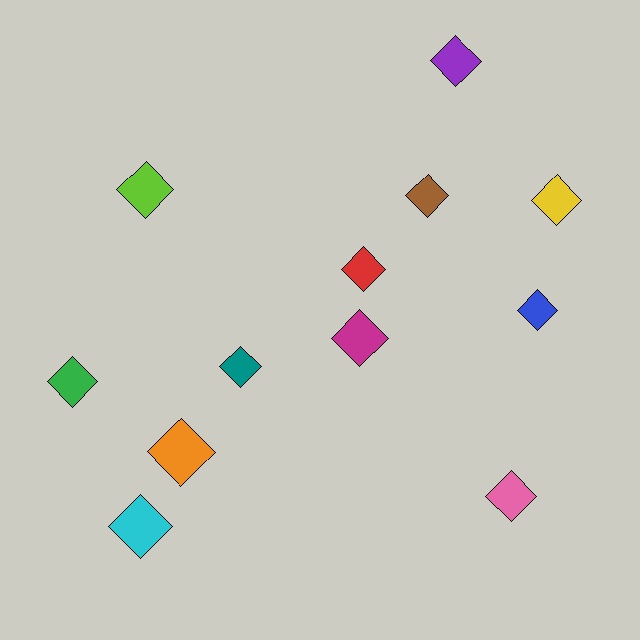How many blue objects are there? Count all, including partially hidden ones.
There is 1 blue object.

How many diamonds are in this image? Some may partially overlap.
There are 12 diamonds.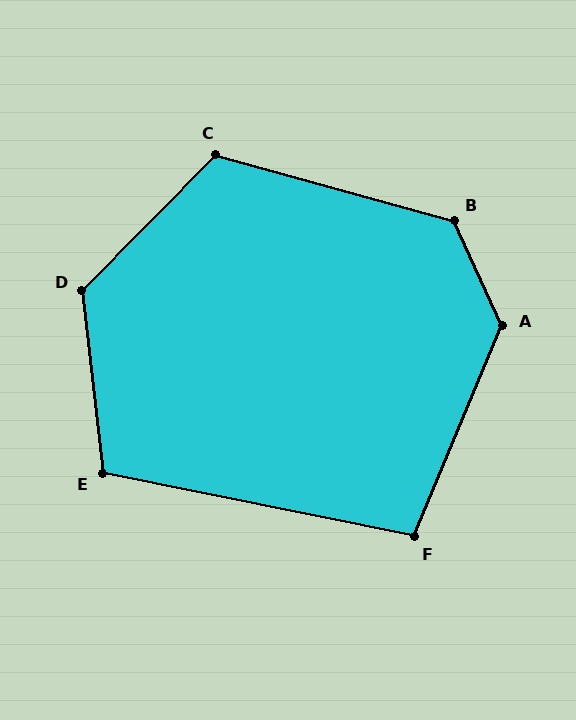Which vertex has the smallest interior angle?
F, at approximately 101 degrees.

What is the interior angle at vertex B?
Approximately 130 degrees (obtuse).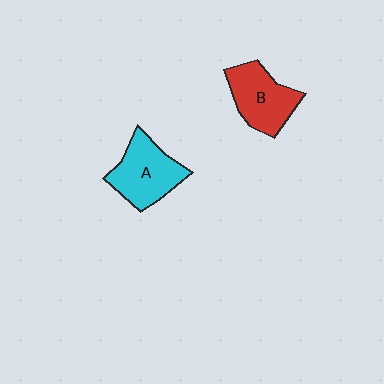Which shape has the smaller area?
Shape B (red).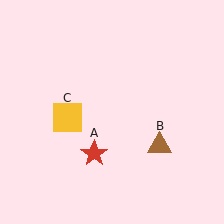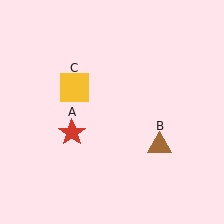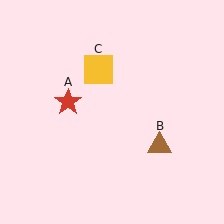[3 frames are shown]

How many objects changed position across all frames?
2 objects changed position: red star (object A), yellow square (object C).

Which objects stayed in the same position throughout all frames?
Brown triangle (object B) remained stationary.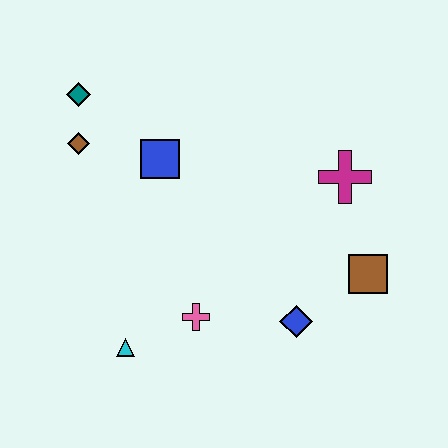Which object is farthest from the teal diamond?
The brown square is farthest from the teal diamond.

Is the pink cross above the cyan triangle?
Yes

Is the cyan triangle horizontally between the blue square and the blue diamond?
No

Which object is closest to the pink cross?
The cyan triangle is closest to the pink cross.